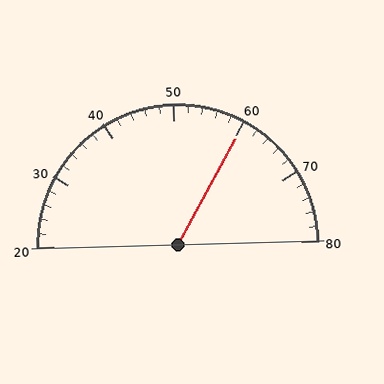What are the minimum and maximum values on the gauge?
The gauge ranges from 20 to 80.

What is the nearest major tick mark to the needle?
The nearest major tick mark is 60.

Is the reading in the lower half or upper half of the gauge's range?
The reading is in the upper half of the range (20 to 80).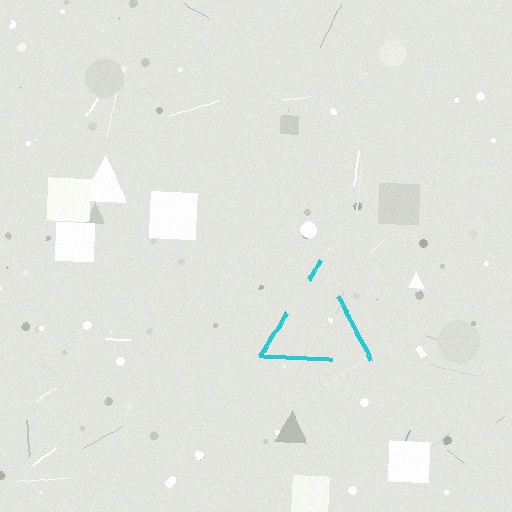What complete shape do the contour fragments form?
The contour fragments form a triangle.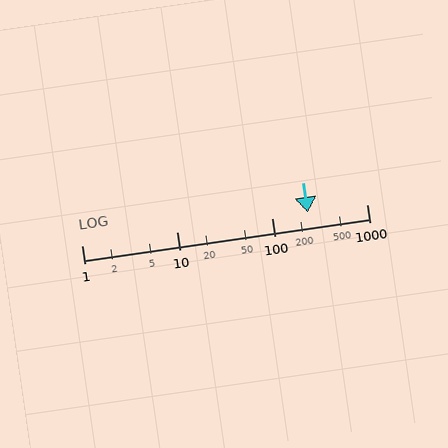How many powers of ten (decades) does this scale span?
The scale spans 3 decades, from 1 to 1000.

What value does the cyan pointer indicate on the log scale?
The pointer indicates approximately 240.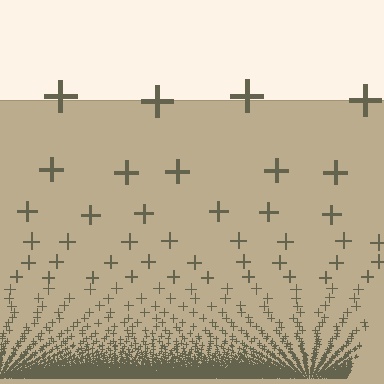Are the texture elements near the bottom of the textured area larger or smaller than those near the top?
Smaller. The gradient is inverted — elements near the bottom are smaller and denser.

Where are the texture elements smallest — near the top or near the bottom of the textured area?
Near the bottom.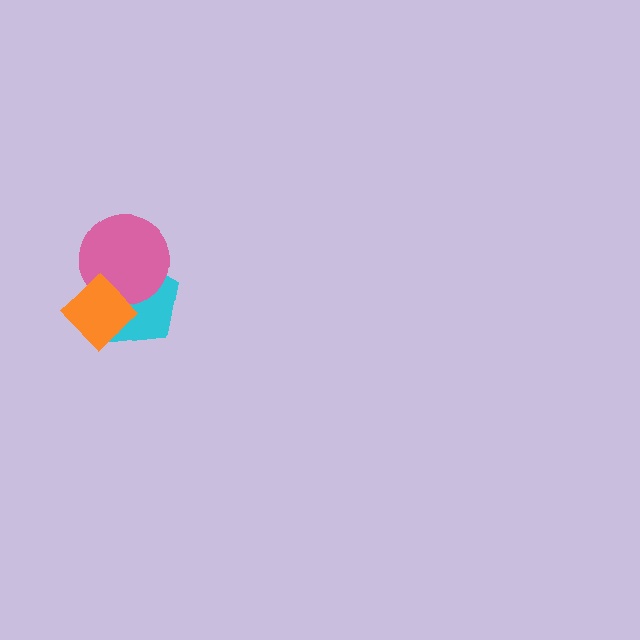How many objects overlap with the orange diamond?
2 objects overlap with the orange diamond.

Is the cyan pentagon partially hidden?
Yes, it is partially covered by another shape.